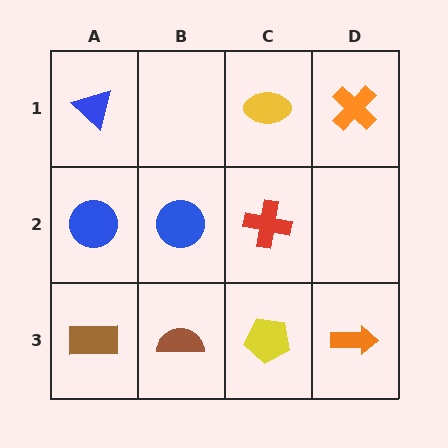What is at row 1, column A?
A blue triangle.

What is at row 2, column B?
A blue circle.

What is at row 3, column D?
An orange arrow.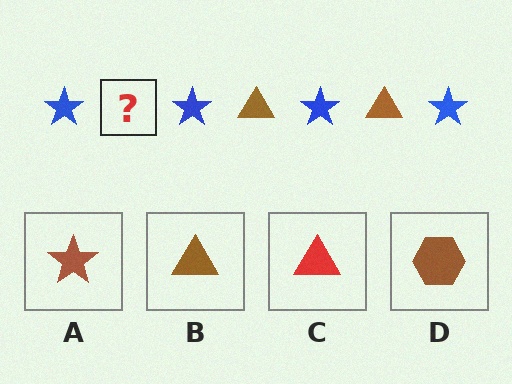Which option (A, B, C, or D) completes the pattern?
B.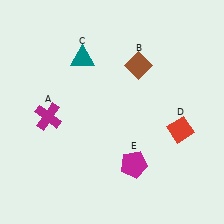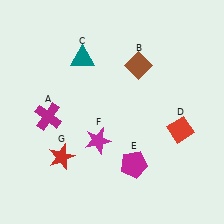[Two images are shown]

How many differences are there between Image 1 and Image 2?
There are 2 differences between the two images.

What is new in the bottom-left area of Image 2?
A magenta star (F) was added in the bottom-left area of Image 2.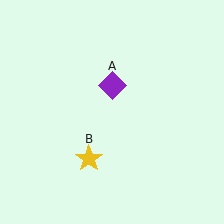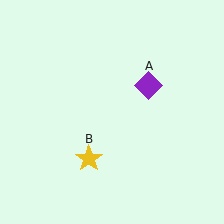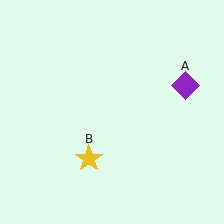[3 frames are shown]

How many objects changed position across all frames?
1 object changed position: purple diamond (object A).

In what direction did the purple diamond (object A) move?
The purple diamond (object A) moved right.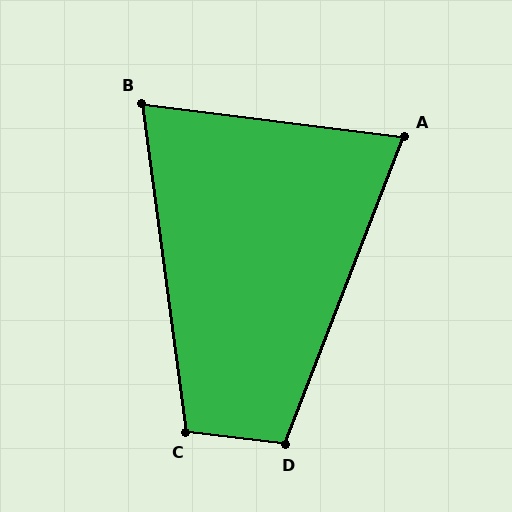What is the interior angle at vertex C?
Approximately 104 degrees (obtuse).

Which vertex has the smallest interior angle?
B, at approximately 75 degrees.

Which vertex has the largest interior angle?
D, at approximately 105 degrees.